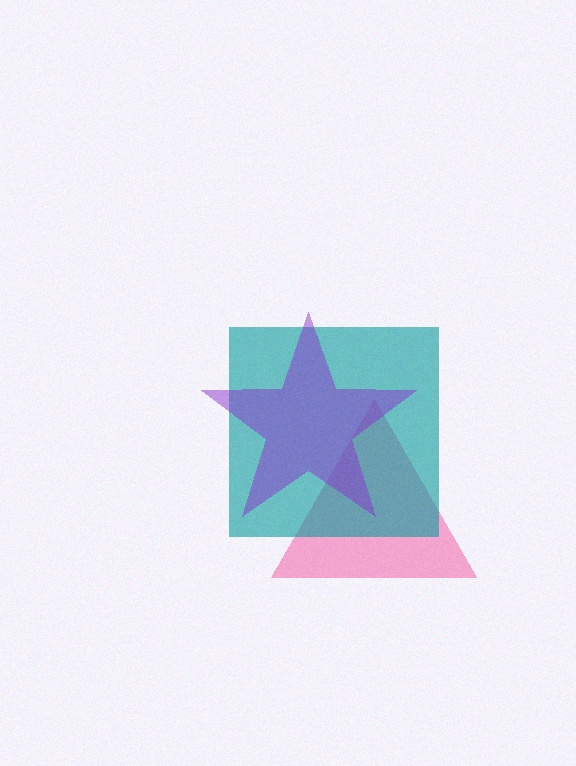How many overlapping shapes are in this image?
There are 3 overlapping shapes in the image.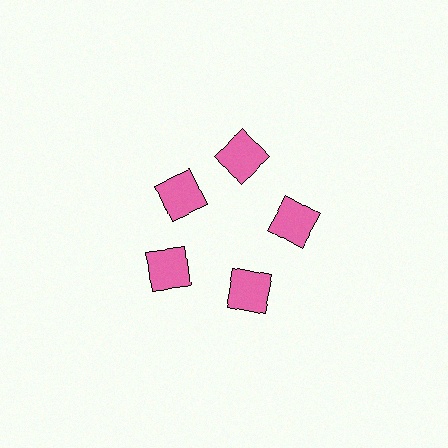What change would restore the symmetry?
The symmetry would be restored by moving it outward, back onto the ring so that all 5 squares sit at equal angles and equal distance from the center.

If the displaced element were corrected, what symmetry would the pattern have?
It would have 5-fold rotational symmetry — the pattern would map onto itself every 72 degrees.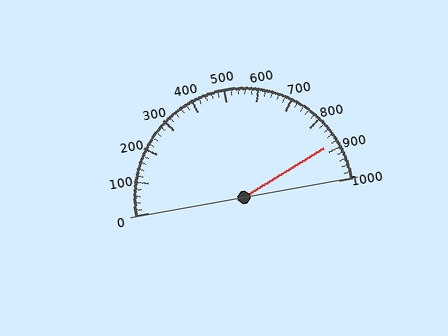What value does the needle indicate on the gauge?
The needle indicates approximately 880.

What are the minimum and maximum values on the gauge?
The gauge ranges from 0 to 1000.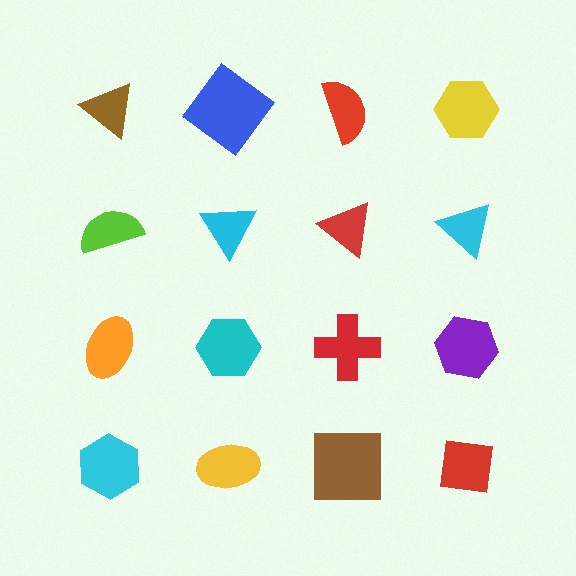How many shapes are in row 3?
4 shapes.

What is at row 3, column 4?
A purple hexagon.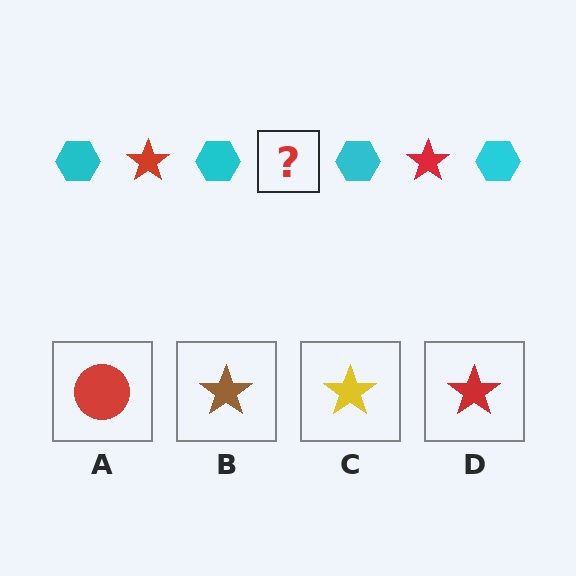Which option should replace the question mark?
Option D.